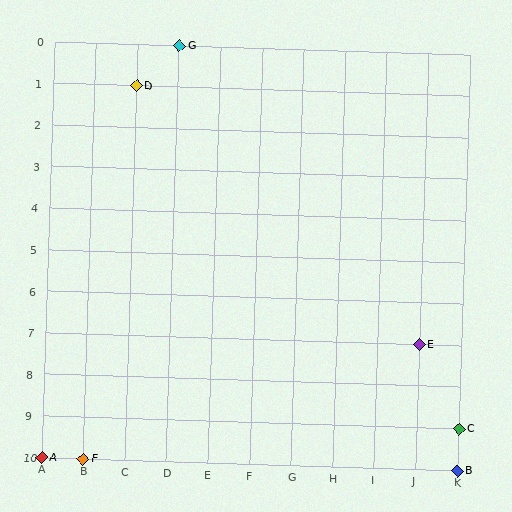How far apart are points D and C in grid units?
Points D and C are 8 columns and 8 rows apart (about 11.3 grid units diagonally).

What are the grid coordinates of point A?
Point A is at grid coordinates (A, 10).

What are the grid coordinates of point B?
Point B is at grid coordinates (K, 10).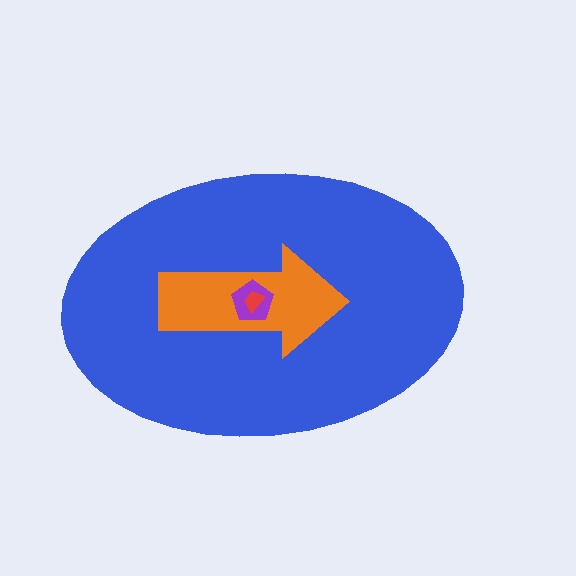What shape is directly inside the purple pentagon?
The red trapezoid.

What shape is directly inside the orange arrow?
The purple pentagon.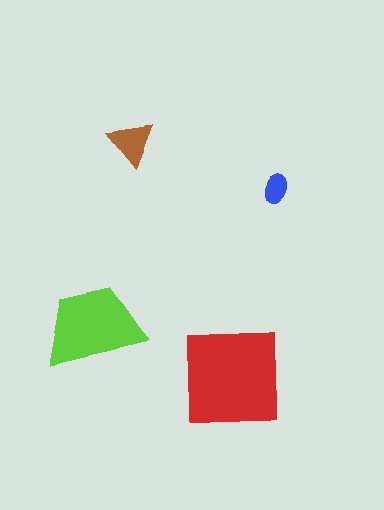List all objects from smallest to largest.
The blue ellipse, the brown triangle, the lime trapezoid, the red square.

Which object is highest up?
The brown triangle is topmost.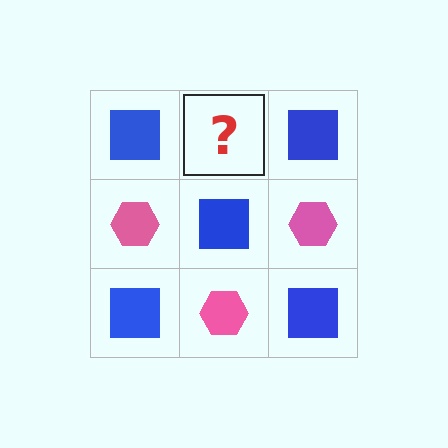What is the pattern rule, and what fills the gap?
The rule is that it alternates blue square and pink hexagon in a checkerboard pattern. The gap should be filled with a pink hexagon.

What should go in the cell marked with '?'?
The missing cell should contain a pink hexagon.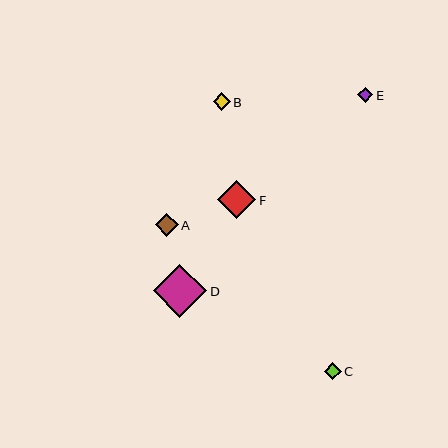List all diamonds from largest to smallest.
From largest to smallest: D, F, A, B, C, E.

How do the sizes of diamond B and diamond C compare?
Diamond B and diamond C are approximately the same size.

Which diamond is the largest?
Diamond D is the largest with a size of approximately 54 pixels.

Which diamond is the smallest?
Diamond E is the smallest with a size of approximately 15 pixels.